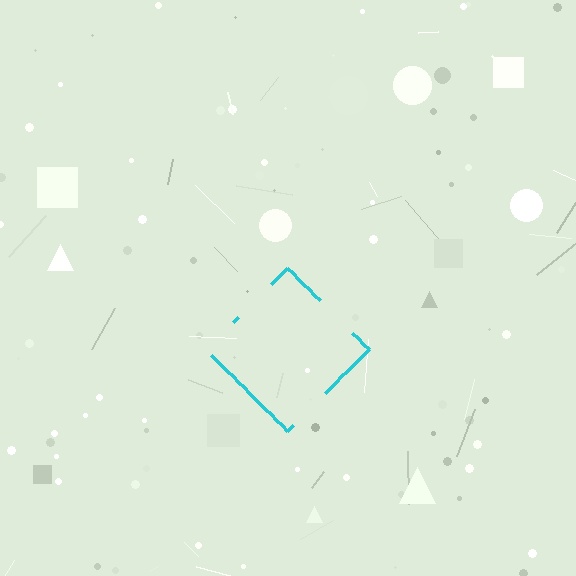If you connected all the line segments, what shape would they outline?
They would outline a diamond.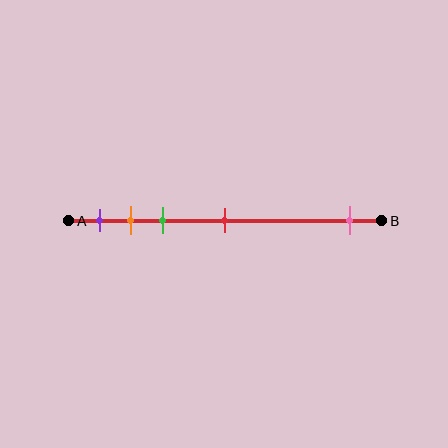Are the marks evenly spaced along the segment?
No, the marks are not evenly spaced.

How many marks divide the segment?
There are 5 marks dividing the segment.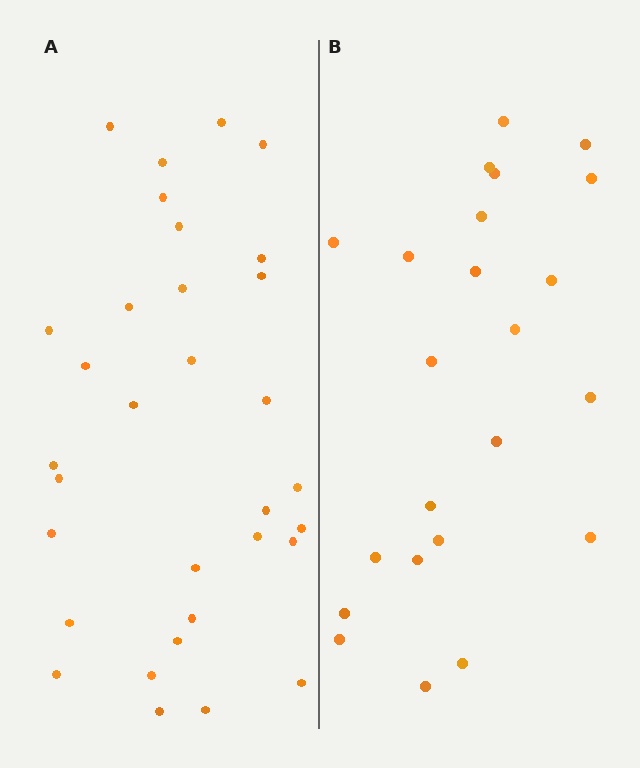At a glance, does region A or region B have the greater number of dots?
Region A (the left region) has more dots.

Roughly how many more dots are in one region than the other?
Region A has roughly 8 or so more dots than region B.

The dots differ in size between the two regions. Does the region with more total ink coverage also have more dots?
No. Region B has more total ink coverage because its dots are larger, but region A actually contains more individual dots. Total area can be misleading — the number of items is what matters here.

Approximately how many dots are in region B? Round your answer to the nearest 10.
About 20 dots. (The exact count is 23, which rounds to 20.)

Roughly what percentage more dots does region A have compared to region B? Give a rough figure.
About 40% more.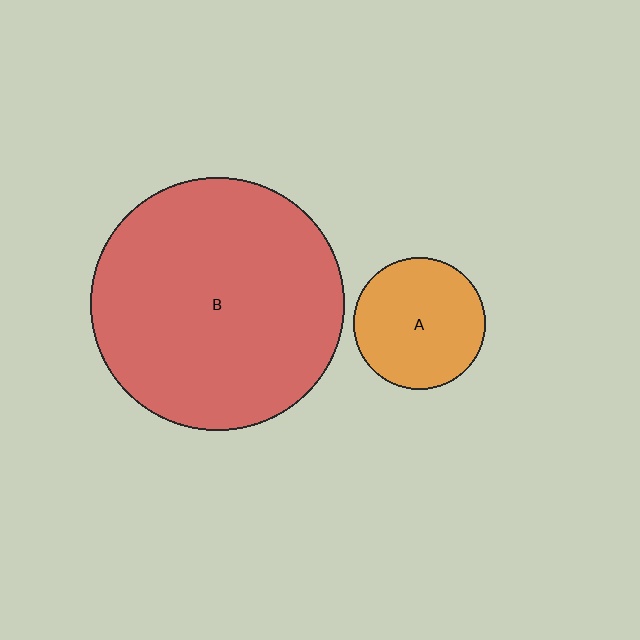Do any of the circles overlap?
No, none of the circles overlap.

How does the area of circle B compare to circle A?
Approximately 3.7 times.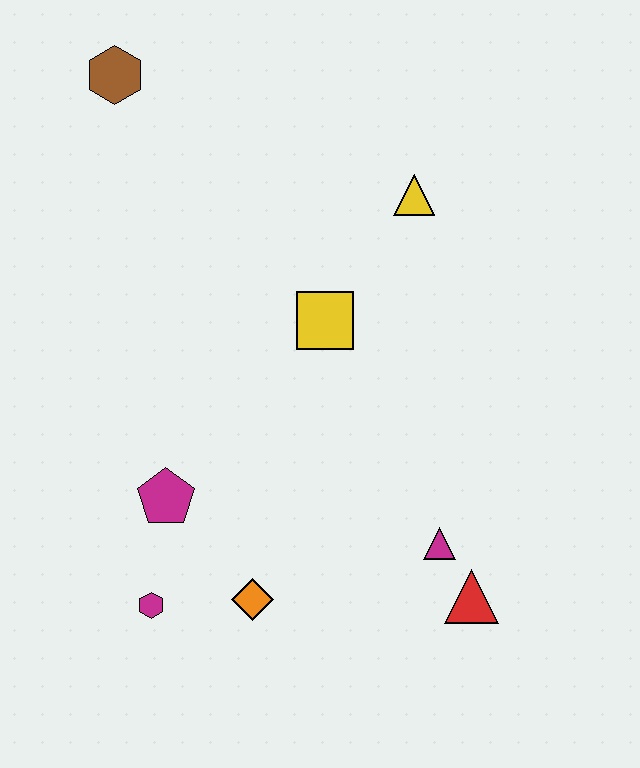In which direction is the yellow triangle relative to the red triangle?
The yellow triangle is above the red triangle.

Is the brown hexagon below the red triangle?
No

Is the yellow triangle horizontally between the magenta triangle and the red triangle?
No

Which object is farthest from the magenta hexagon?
The brown hexagon is farthest from the magenta hexagon.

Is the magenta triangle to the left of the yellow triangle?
No